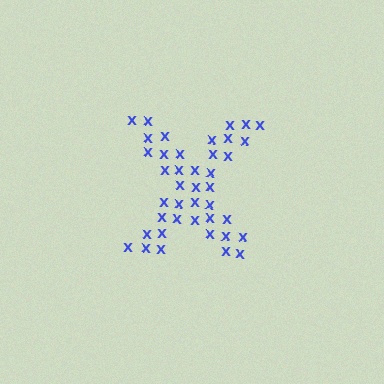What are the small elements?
The small elements are letter X's.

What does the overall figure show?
The overall figure shows the letter X.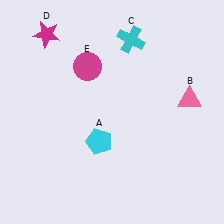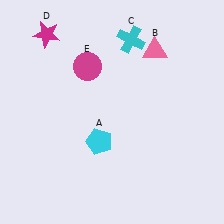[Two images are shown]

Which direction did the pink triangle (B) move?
The pink triangle (B) moved up.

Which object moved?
The pink triangle (B) moved up.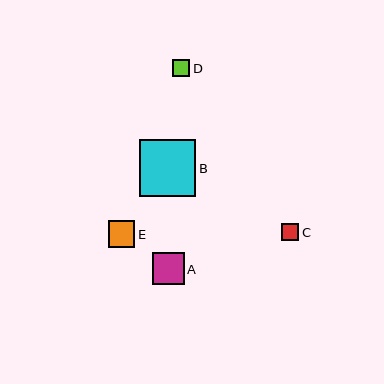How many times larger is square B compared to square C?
Square B is approximately 3.3 times the size of square C.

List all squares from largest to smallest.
From largest to smallest: B, A, E, D, C.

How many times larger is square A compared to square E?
Square A is approximately 1.2 times the size of square E.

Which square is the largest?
Square B is the largest with a size of approximately 57 pixels.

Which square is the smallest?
Square C is the smallest with a size of approximately 17 pixels.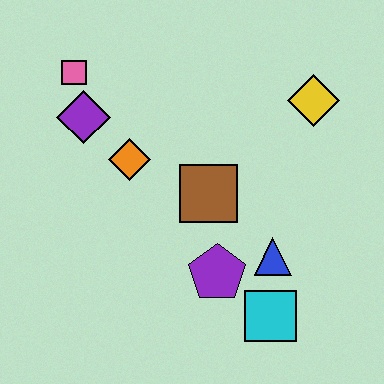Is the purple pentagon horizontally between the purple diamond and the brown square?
No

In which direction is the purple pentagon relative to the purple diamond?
The purple pentagon is below the purple diamond.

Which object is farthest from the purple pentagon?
The pink square is farthest from the purple pentagon.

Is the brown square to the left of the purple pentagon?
Yes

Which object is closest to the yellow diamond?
The brown square is closest to the yellow diamond.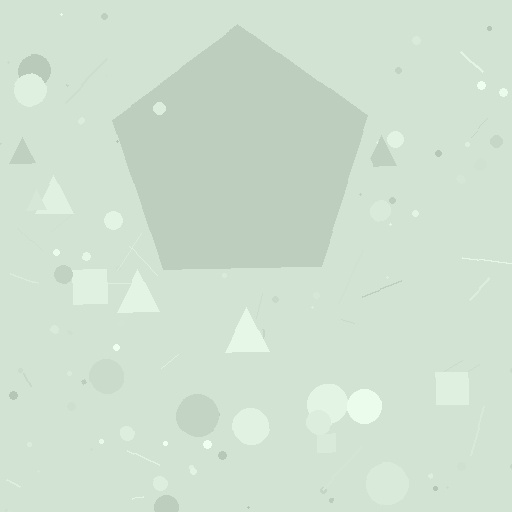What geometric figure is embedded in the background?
A pentagon is embedded in the background.